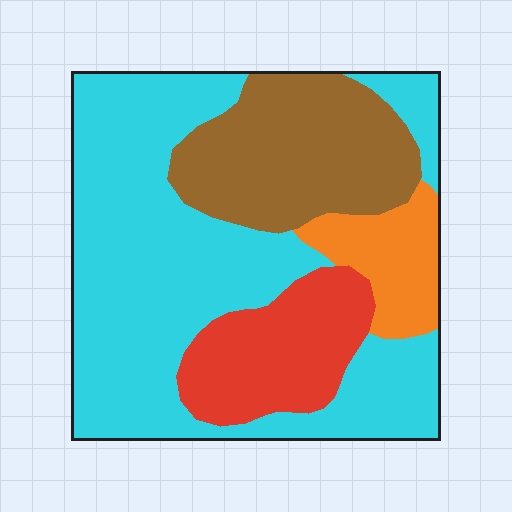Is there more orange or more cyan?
Cyan.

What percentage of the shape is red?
Red covers roughly 15% of the shape.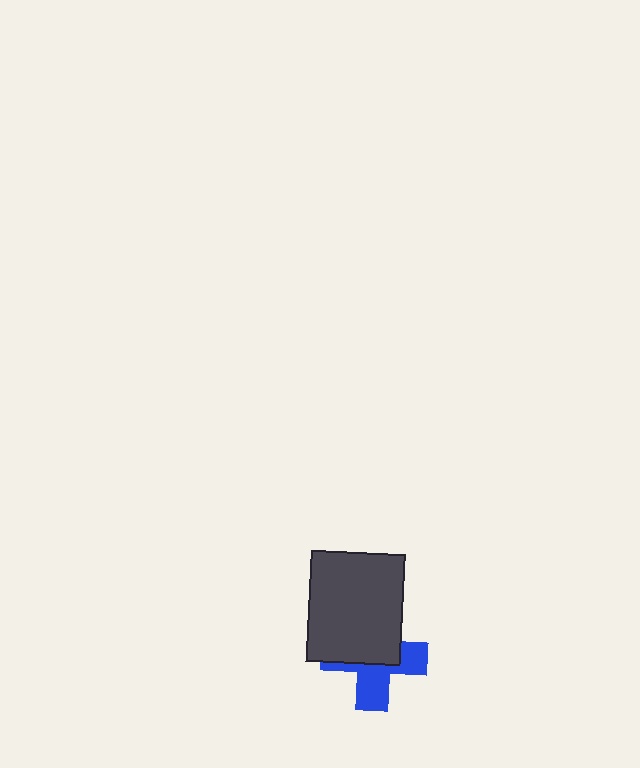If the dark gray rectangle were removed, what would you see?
You would see the complete blue cross.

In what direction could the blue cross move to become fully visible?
The blue cross could move down. That would shift it out from behind the dark gray rectangle entirely.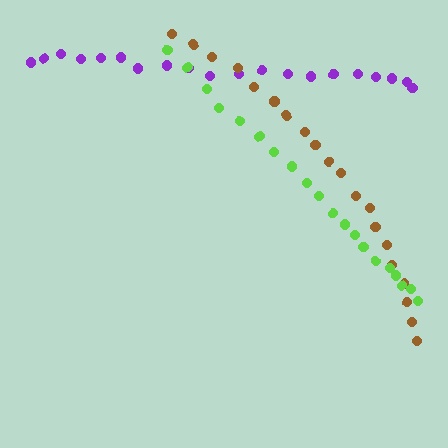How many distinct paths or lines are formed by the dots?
There are 3 distinct paths.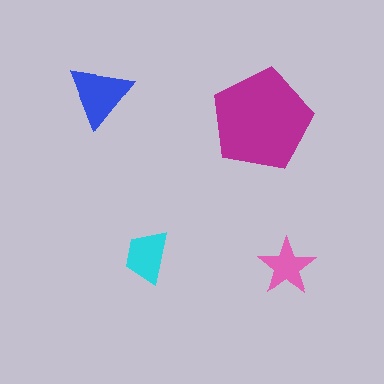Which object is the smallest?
The pink star.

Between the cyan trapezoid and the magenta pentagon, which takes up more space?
The magenta pentagon.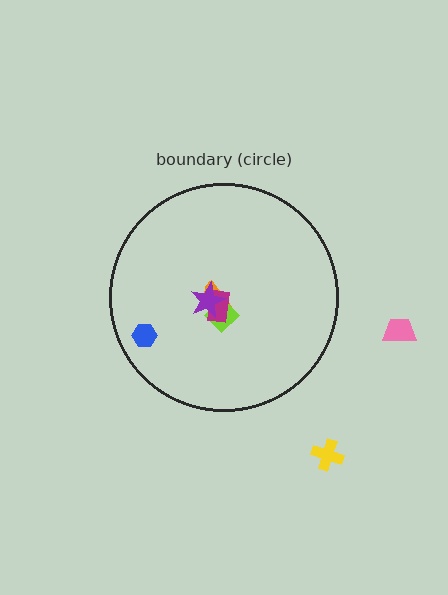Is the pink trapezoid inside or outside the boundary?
Outside.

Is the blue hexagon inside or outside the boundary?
Inside.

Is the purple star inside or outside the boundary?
Inside.